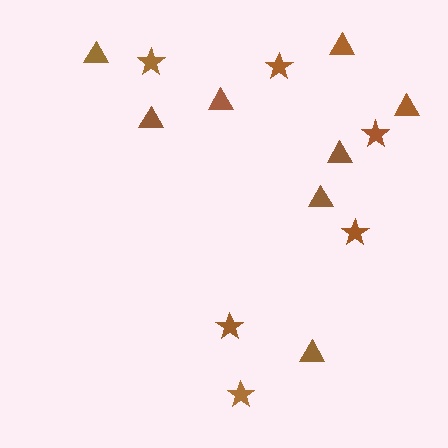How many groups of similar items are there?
There are 2 groups: one group of triangles (8) and one group of stars (6).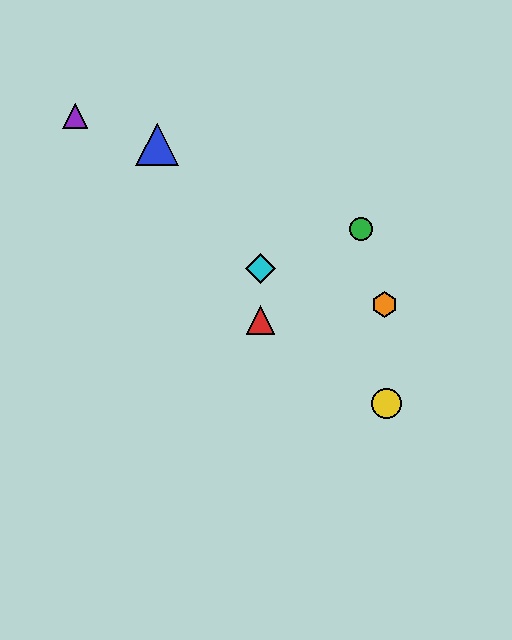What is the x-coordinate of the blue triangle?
The blue triangle is at x≈157.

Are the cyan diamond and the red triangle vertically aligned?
Yes, both are at x≈261.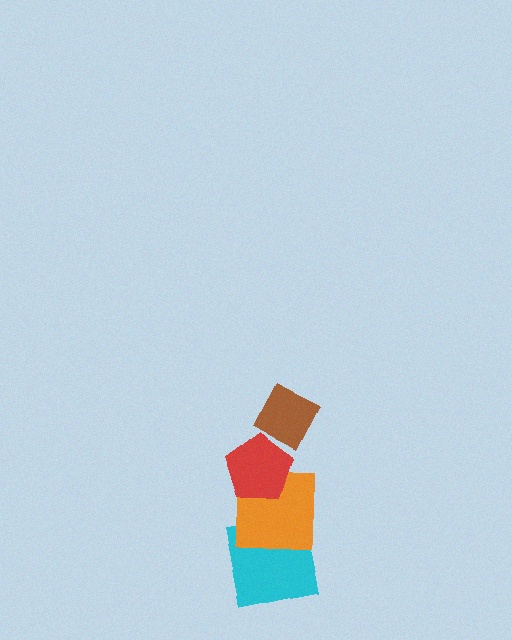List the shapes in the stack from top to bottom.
From top to bottom: the brown diamond, the red pentagon, the orange square, the cyan square.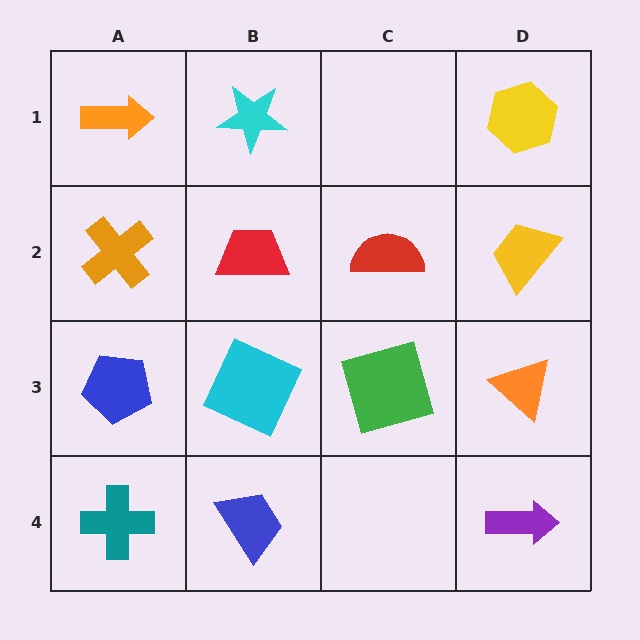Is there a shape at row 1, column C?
No, that cell is empty.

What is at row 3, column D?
An orange triangle.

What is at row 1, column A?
An orange arrow.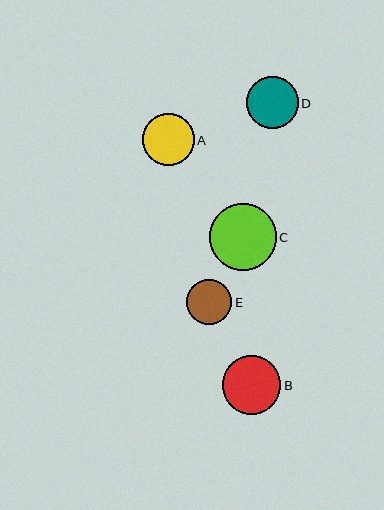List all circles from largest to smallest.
From largest to smallest: C, B, A, D, E.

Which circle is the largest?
Circle C is the largest with a size of approximately 67 pixels.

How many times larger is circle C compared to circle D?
Circle C is approximately 1.3 times the size of circle D.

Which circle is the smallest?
Circle E is the smallest with a size of approximately 45 pixels.